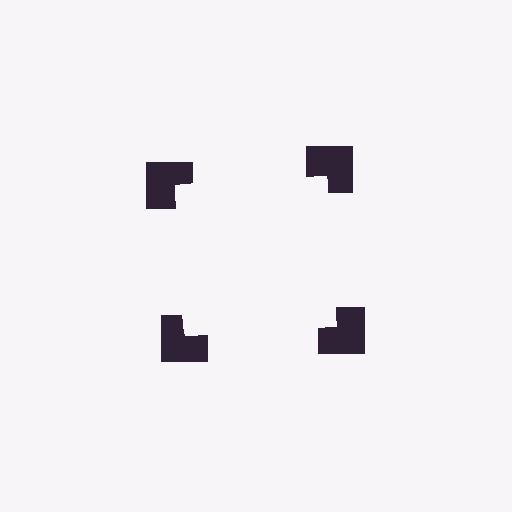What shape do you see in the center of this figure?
An illusory square — its edges are inferred from the aligned wedge cuts in the notched squares, not physically drawn.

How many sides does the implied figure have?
4 sides.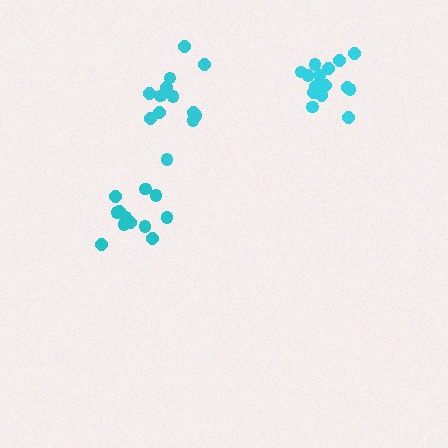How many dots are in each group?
Group 1: 13 dots, Group 2: 15 dots, Group 3: 12 dots (40 total).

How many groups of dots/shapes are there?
There are 3 groups.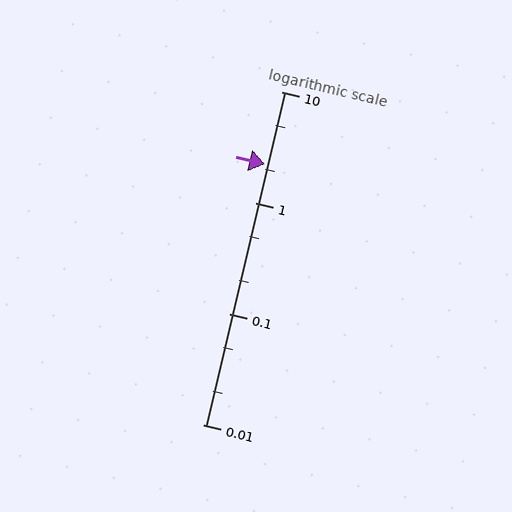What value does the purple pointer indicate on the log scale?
The pointer indicates approximately 2.2.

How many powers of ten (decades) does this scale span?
The scale spans 3 decades, from 0.01 to 10.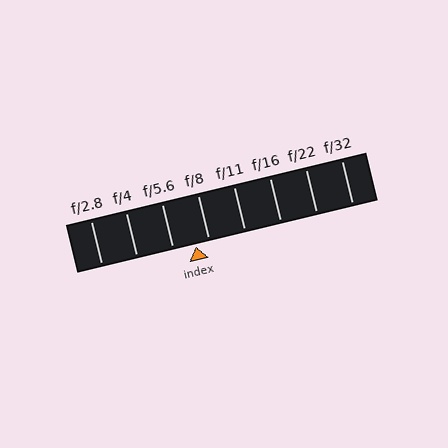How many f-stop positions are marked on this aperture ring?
There are 8 f-stop positions marked.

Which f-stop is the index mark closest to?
The index mark is closest to f/8.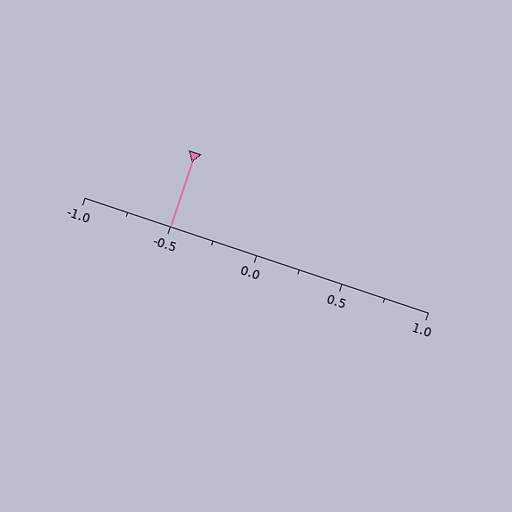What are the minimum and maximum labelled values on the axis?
The axis runs from -1.0 to 1.0.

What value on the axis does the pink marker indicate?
The marker indicates approximately -0.5.